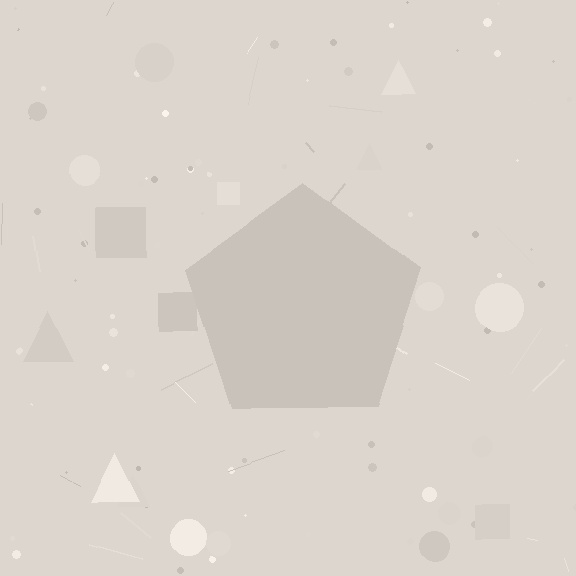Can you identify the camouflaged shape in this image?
The camouflaged shape is a pentagon.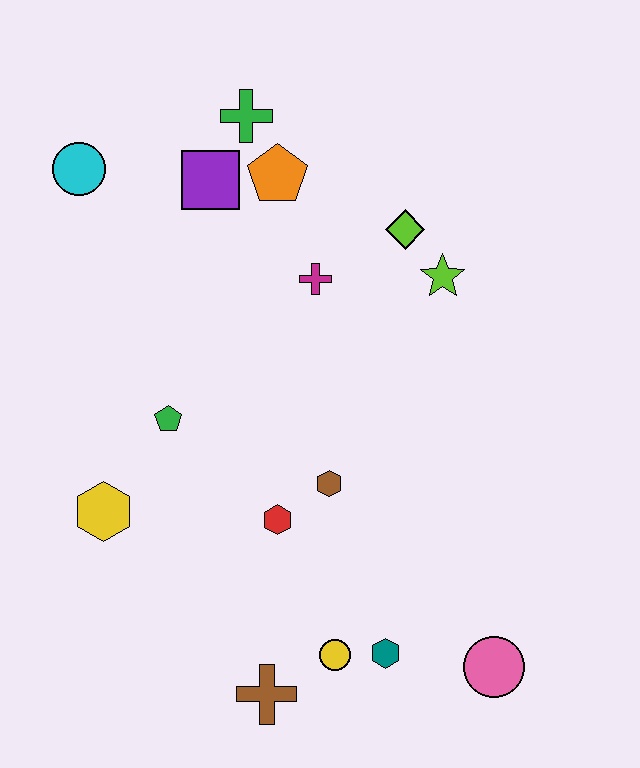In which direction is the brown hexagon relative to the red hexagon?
The brown hexagon is to the right of the red hexagon.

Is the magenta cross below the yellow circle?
No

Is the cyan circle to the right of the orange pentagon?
No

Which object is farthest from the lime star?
The brown cross is farthest from the lime star.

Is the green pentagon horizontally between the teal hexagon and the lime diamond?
No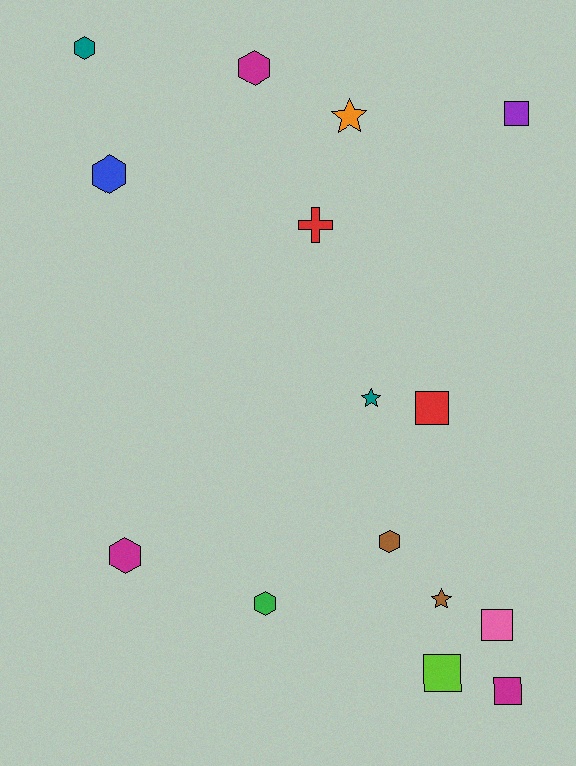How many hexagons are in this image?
There are 6 hexagons.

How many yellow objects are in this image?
There are no yellow objects.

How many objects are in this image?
There are 15 objects.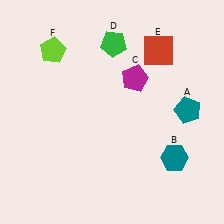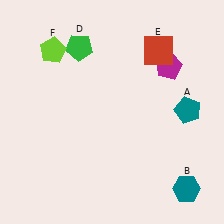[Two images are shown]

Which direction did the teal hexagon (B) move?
The teal hexagon (B) moved down.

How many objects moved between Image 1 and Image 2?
3 objects moved between the two images.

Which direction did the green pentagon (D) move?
The green pentagon (D) moved left.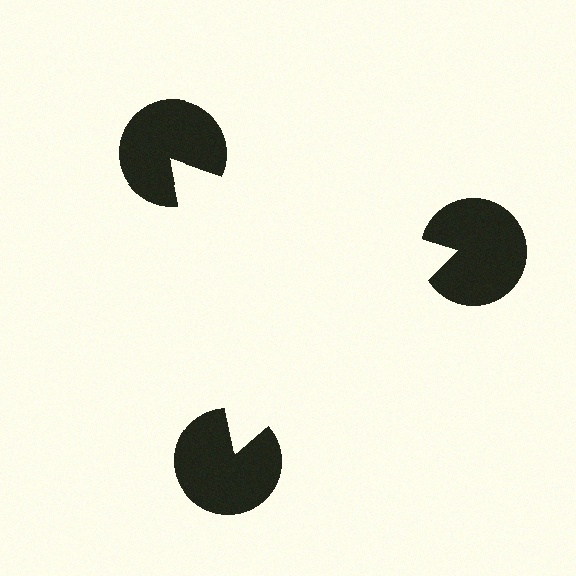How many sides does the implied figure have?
3 sides.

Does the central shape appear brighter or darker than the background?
It typically appears slightly brighter than the background, even though no actual brightness change is drawn.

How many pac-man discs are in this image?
There are 3 — one at each vertex of the illusory triangle.